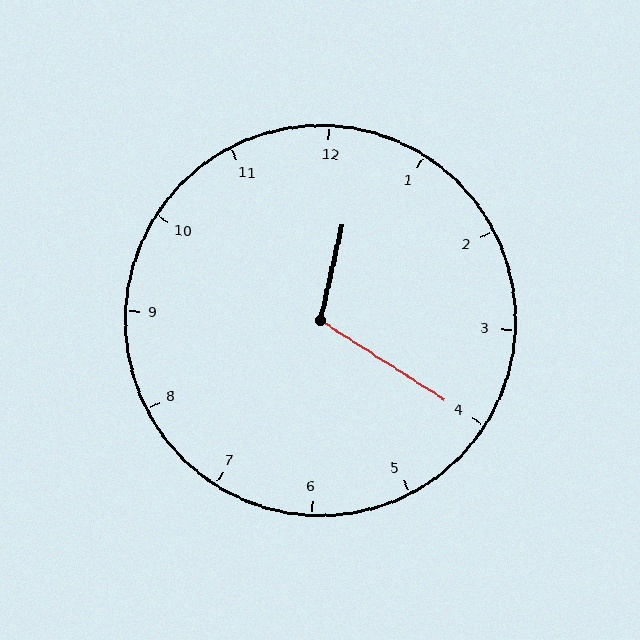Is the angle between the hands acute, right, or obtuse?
It is obtuse.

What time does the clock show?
12:20.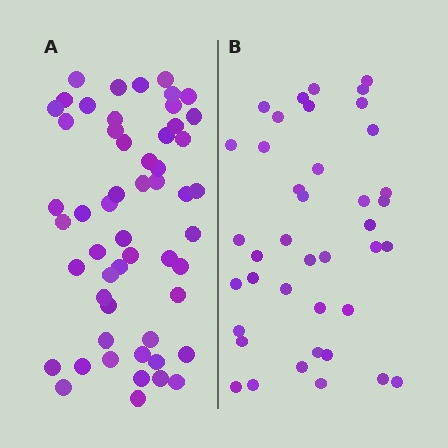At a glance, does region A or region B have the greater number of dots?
Region A (the left region) has more dots.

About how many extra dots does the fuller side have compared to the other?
Region A has approximately 15 more dots than region B.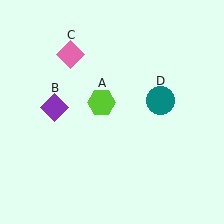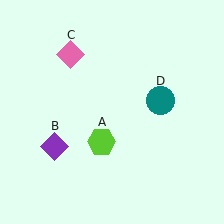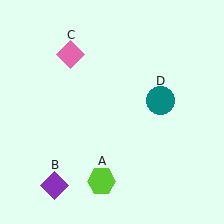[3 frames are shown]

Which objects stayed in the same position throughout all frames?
Pink diamond (object C) and teal circle (object D) remained stationary.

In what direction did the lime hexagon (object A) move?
The lime hexagon (object A) moved down.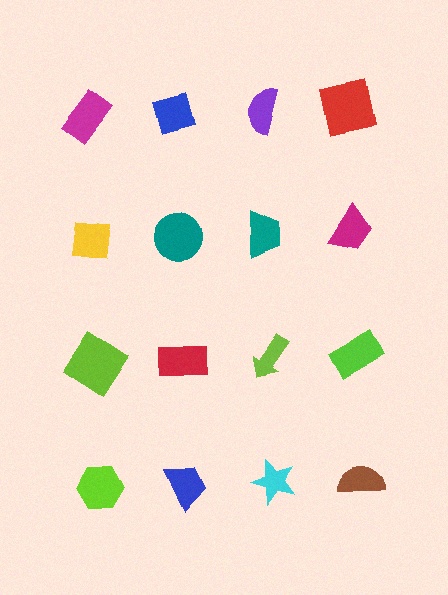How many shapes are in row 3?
4 shapes.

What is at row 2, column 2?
A teal circle.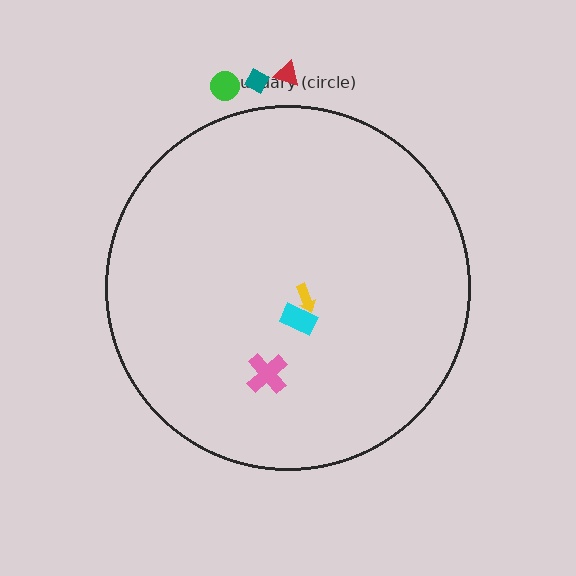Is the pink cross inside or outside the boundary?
Inside.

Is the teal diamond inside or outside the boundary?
Outside.